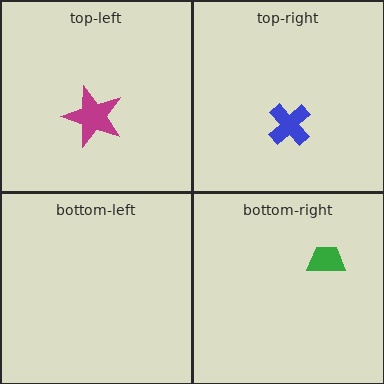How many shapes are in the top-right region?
1.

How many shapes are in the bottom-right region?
1.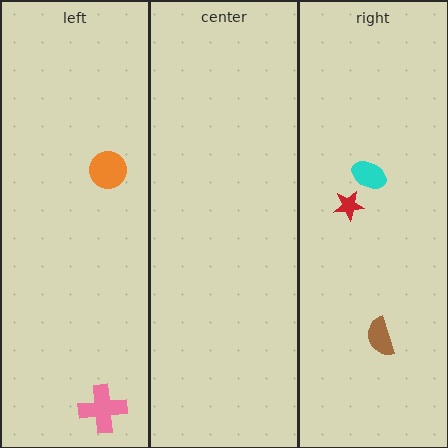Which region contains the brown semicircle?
The right region.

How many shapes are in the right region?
3.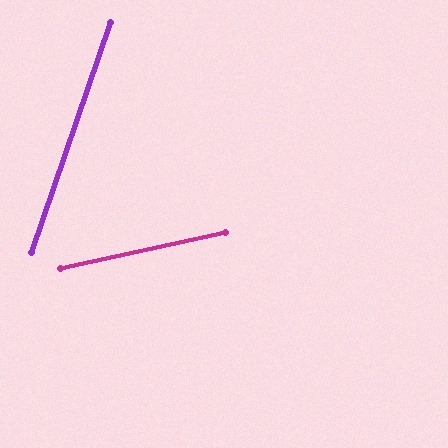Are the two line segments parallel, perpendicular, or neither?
Neither parallel nor perpendicular — they differ by about 59°.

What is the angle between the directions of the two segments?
Approximately 59 degrees.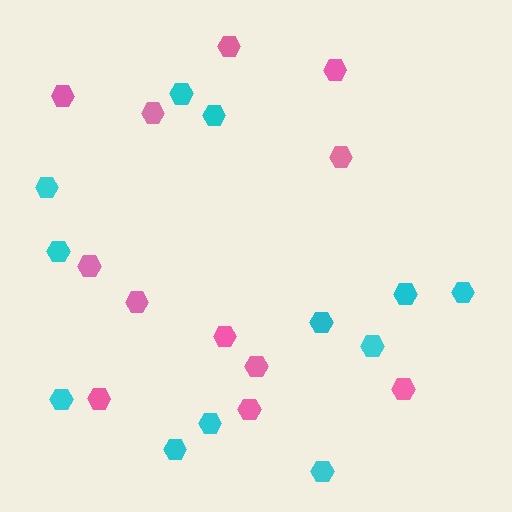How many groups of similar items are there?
There are 2 groups: one group of cyan hexagons (12) and one group of pink hexagons (12).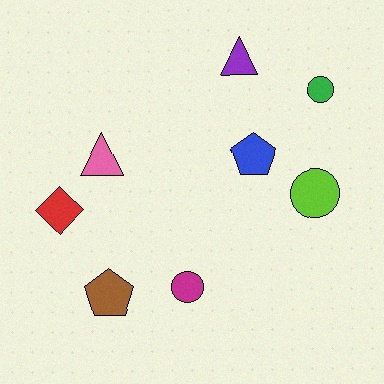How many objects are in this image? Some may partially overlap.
There are 8 objects.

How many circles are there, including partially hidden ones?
There are 3 circles.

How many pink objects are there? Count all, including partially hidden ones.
There is 1 pink object.